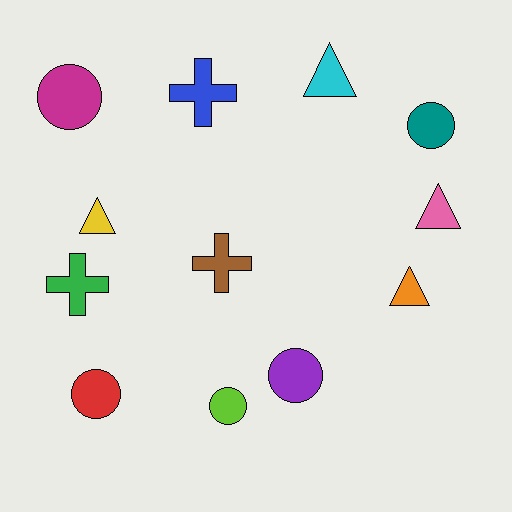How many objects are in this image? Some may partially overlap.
There are 12 objects.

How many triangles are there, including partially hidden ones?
There are 4 triangles.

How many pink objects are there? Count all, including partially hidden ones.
There is 1 pink object.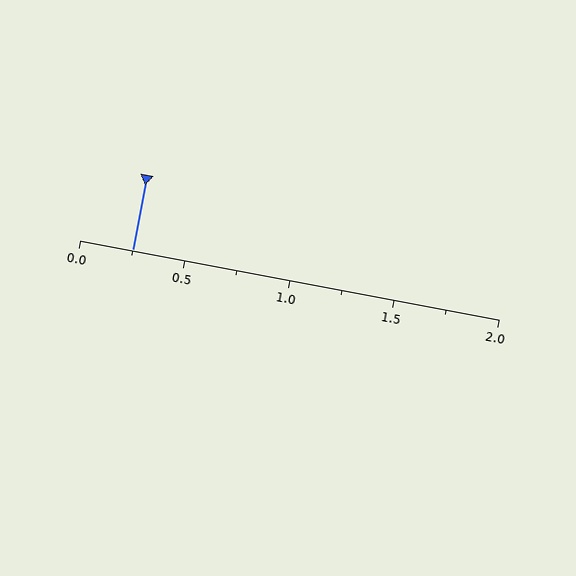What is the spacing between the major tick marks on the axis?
The major ticks are spaced 0.5 apart.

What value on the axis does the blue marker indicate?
The marker indicates approximately 0.25.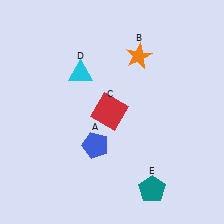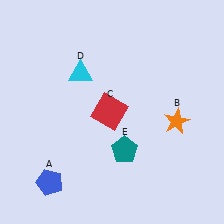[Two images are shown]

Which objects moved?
The objects that moved are: the blue pentagon (A), the orange star (B), the teal pentagon (E).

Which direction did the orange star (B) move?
The orange star (B) moved down.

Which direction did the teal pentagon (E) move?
The teal pentagon (E) moved up.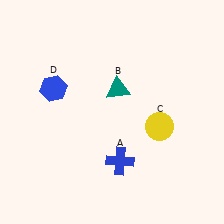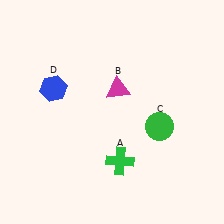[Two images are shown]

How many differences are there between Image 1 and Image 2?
There are 3 differences between the two images.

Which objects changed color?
A changed from blue to green. B changed from teal to magenta. C changed from yellow to green.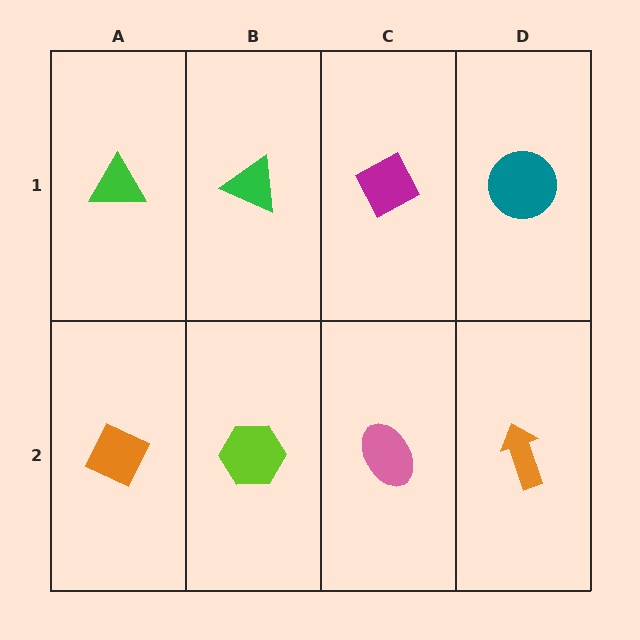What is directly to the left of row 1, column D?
A magenta diamond.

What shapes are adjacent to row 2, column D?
A teal circle (row 1, column D), a pink ellipse (row 2, column C).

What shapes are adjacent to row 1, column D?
An orange arrow (row 2, column D), a magenta diamond (row 1, column C).